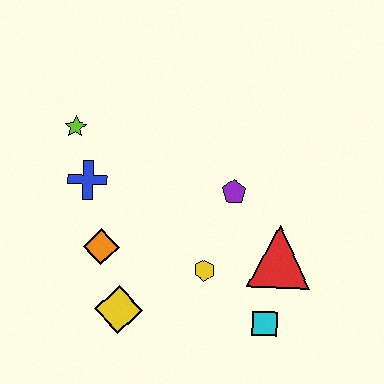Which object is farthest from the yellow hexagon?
The lime star is farthest from the yellow hexagon.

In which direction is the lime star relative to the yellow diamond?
The lime star is above the yellow diamond.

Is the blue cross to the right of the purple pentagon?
No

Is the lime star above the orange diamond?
Yes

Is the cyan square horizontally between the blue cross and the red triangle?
Yes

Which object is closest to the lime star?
The blue cross is closest to the lime star.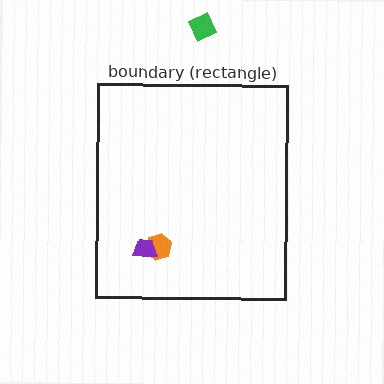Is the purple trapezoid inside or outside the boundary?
Inside.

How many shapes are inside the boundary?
2 inside, 1 outside.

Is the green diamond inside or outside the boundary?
Outside.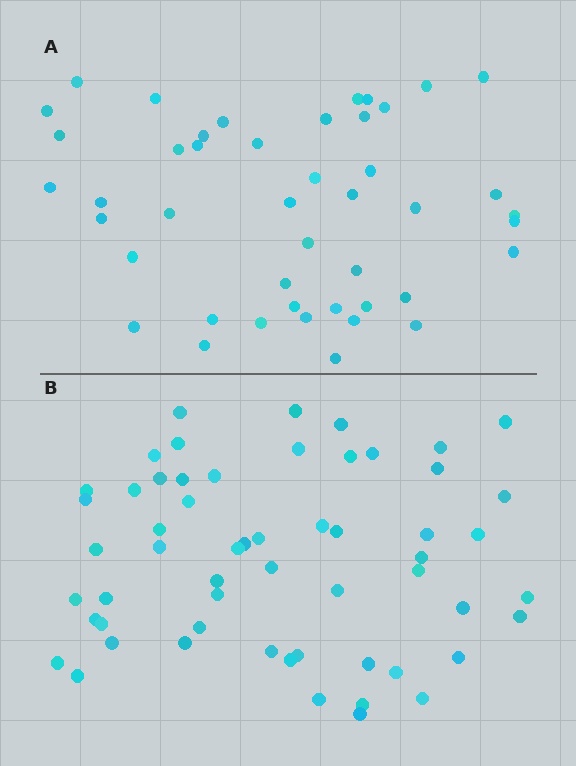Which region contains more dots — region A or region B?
Region B (the bottom region) has more dots.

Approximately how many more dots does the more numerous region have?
Region B has roughly 12 or so more dots than region A.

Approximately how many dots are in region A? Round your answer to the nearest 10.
About 40 dots. (The exact count is 45, which rounds to 40.)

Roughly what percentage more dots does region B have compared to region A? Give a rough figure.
About 25% more.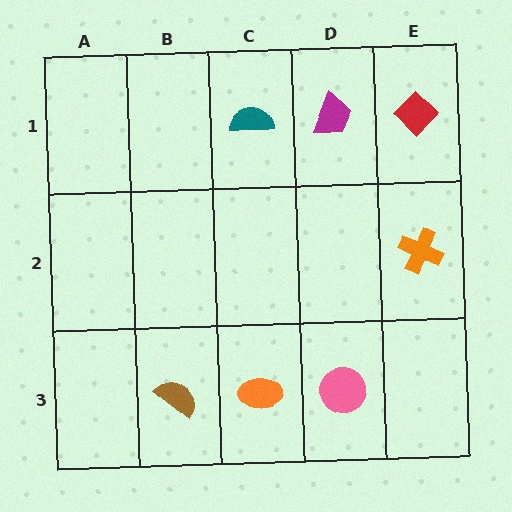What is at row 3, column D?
A pink circle.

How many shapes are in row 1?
3 shapes.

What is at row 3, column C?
An orange ellipse.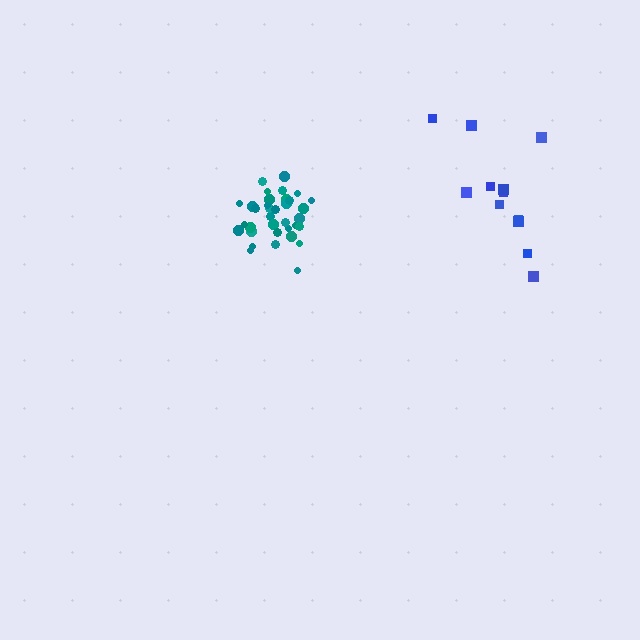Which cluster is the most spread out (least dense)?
Blue.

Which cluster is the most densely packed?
Teal.